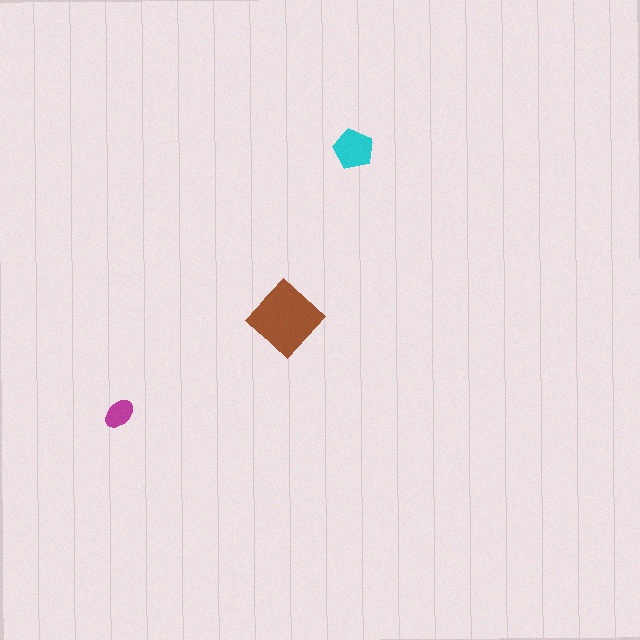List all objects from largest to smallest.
The brown diamond, the cyan pentagon, the magenta ellipse.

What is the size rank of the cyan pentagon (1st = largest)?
2nd.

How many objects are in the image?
There are 3 objects in the image.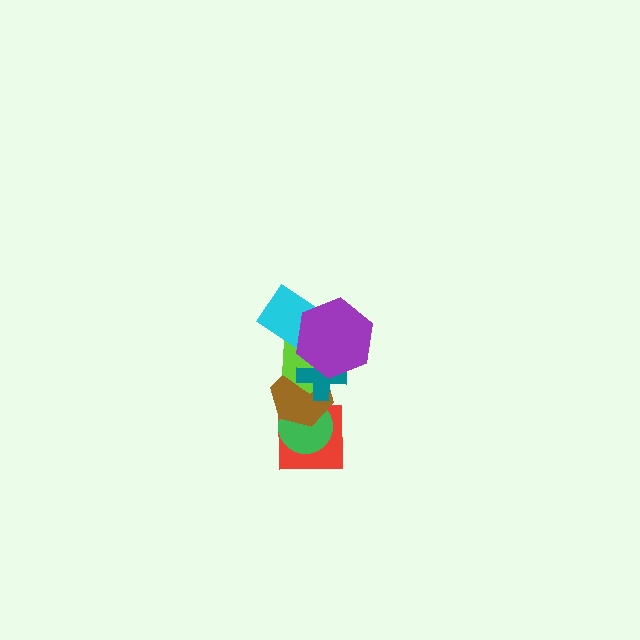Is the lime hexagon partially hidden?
Yes, it is partially covered by another shape.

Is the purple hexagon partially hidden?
No, no other shape covers it.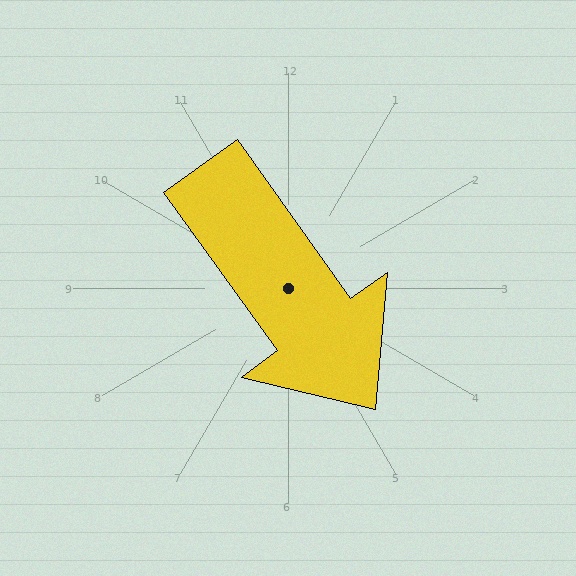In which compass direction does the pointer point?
Southeast.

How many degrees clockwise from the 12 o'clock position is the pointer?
Approximately 144 degrees.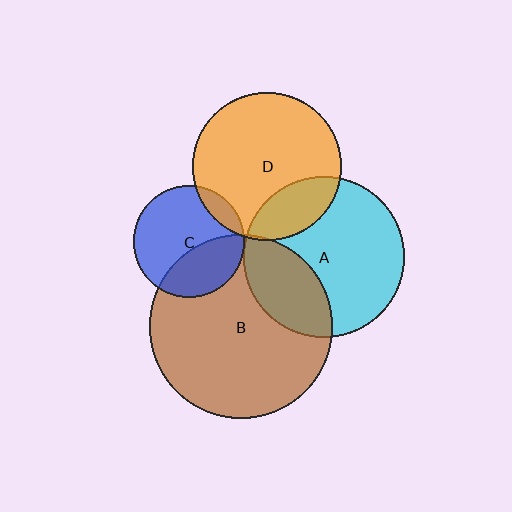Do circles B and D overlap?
Yes.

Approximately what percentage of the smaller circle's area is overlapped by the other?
Approximately 5%.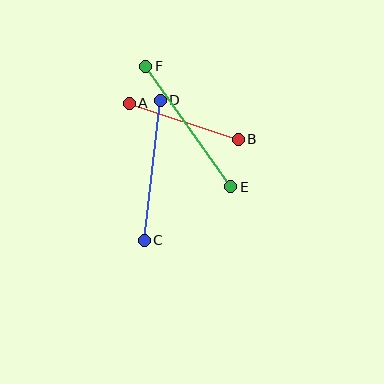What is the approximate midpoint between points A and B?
The midpoint is at approximately (184, 121) pixels.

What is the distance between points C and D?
The distance is approximately 141 pixels.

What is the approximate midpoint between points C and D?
The midpoint is at approximately (152, 170) pixels.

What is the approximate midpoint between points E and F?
The midpoint is at approximately (188, 126) pixels.